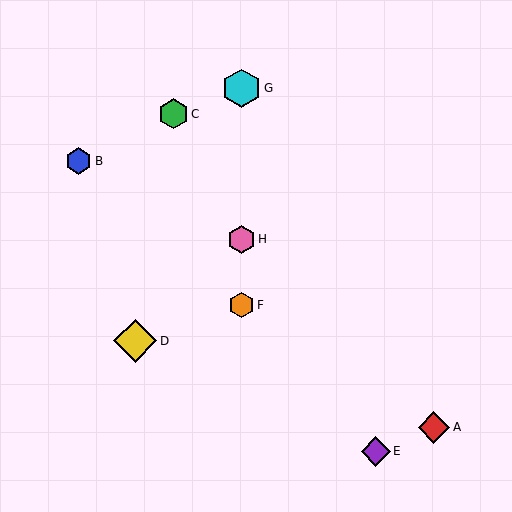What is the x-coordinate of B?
Object B is at x≈79.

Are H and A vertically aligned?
No, H is at x≈241 and A is at x≈434.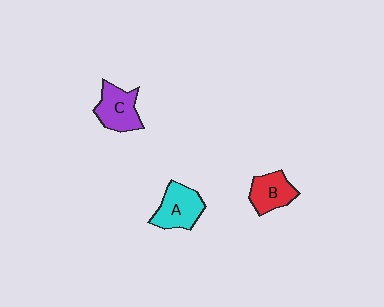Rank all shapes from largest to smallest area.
From largest to smallest: A (cyan), C (purple), B (red).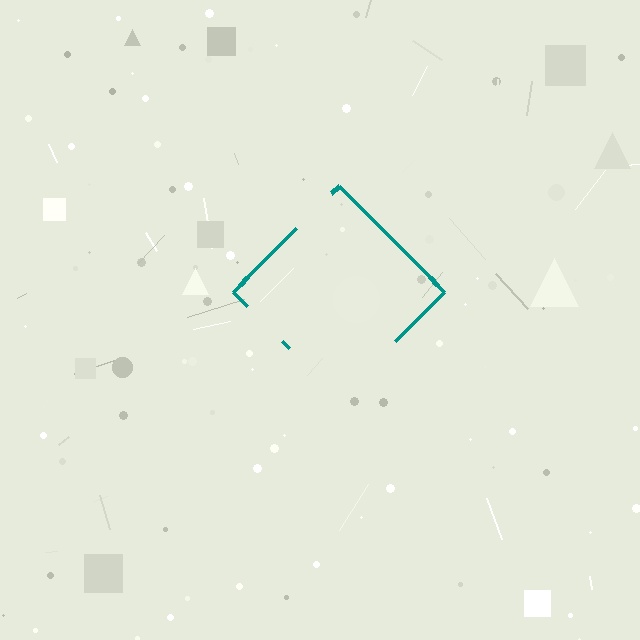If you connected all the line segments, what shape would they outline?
They would outline a diamond.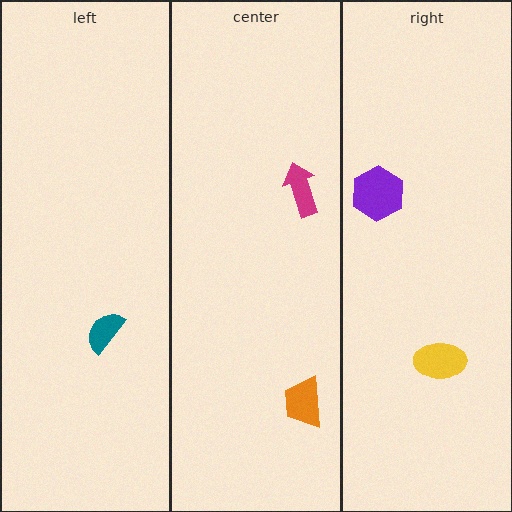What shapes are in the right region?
The purple hexagon, the yellow ellipse.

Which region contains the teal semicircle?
The left region.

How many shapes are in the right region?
2.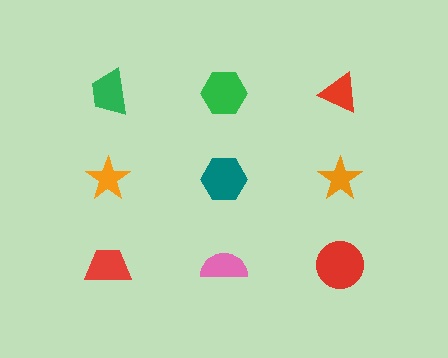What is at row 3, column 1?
A red trapezoid.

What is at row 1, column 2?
A green hexagon.